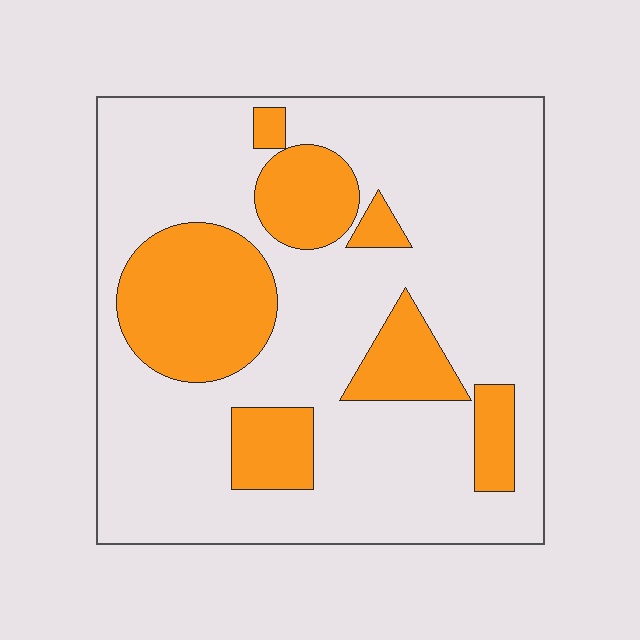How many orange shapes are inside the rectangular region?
7.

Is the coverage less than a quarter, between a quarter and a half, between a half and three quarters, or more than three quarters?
Between a quarter and a half.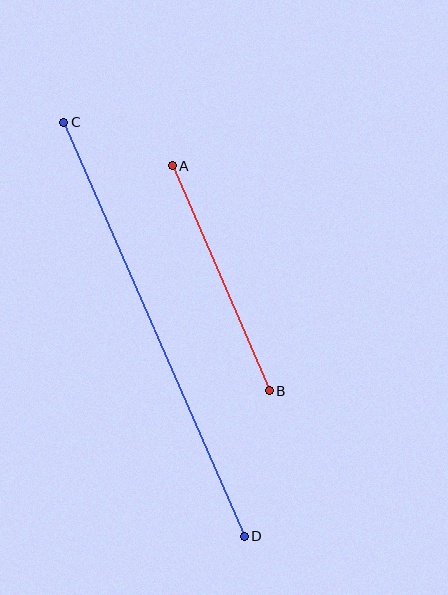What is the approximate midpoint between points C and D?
The midpoint is at approximately (154, 329) pixels.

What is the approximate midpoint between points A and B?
The midpoint is at approximately (221, 278) pixels.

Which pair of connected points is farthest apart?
Points C and D are farthest apart.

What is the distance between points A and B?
The distance is approximately 245 pixels.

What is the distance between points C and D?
The distance is approximately 452 pixels.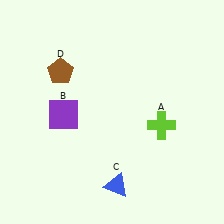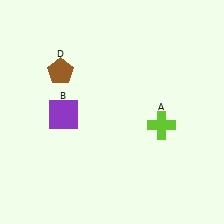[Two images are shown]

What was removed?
The blue triangle (C) was removed in Image 2.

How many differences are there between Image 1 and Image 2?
There is 1 difference between the two images.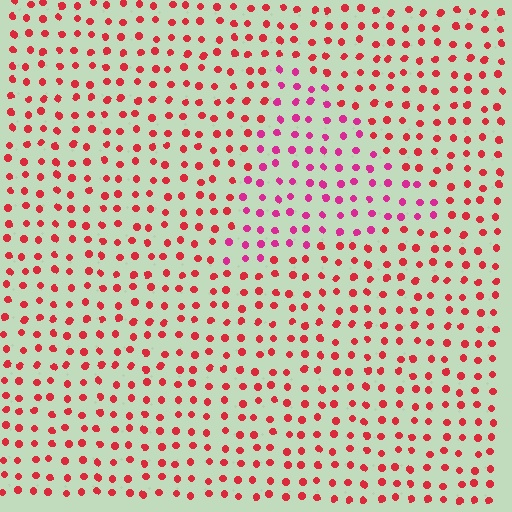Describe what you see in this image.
The image is filled with small red elements in a uniform arrangement. A triangle-shaped region is visible where the elements are tinted to a slightly different hue, forming a subtle color boundary.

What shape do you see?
I see a triangle.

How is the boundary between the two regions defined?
The boundary is defined purely by a slight shift in hue (about 31 degrees). Spacing, size, and orientation are identical on both sides.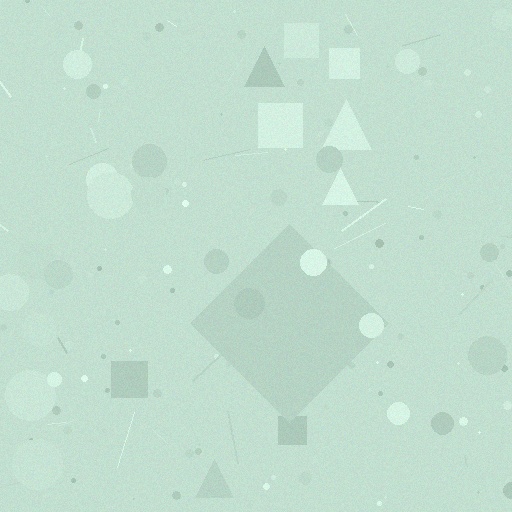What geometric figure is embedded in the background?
A diamond is embedded in the background.